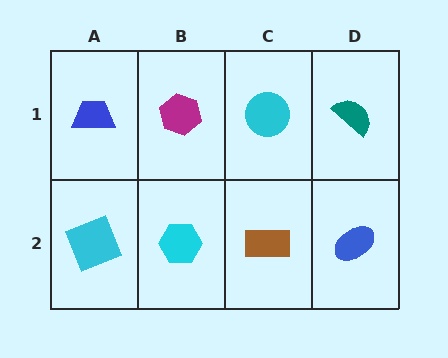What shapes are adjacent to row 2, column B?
A magenta hexagon (row 1, column B), a cyan square (row 2, column A), a brown rectangle (row 2, column C).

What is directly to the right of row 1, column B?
A cyan circle.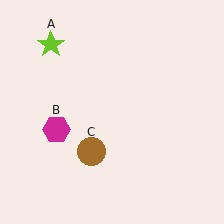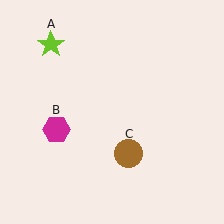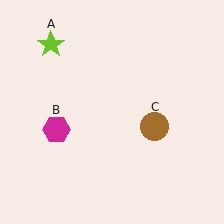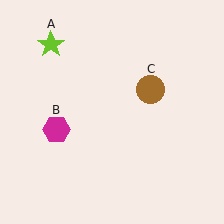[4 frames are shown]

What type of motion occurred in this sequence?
The brown circle (object C) rotated counterclockwise around the center of the scene.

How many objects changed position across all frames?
1 object changed position: brown circle (object C).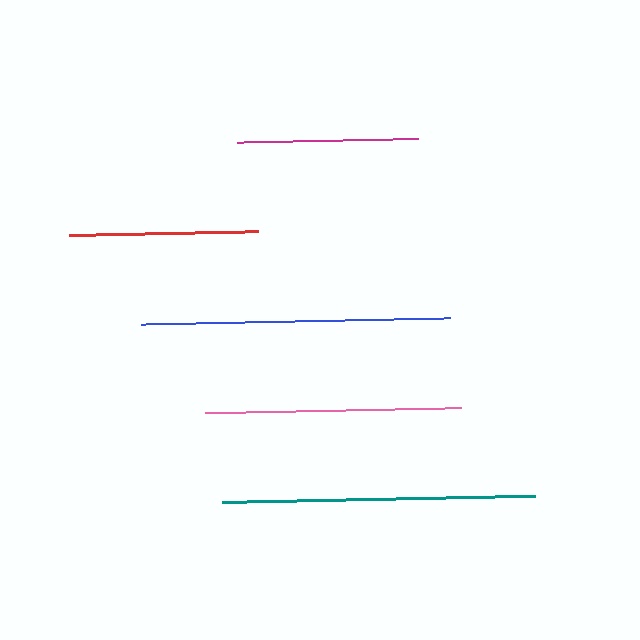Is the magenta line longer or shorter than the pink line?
The pink line is longer than the magenta line.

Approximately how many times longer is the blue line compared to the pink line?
The blue line is approximately 1.2 times the length of the pink line.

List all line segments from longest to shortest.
From longest to shortest: teal, blue, pink, red, magenta.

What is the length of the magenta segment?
The magenta segment is approximately 181 pixels long.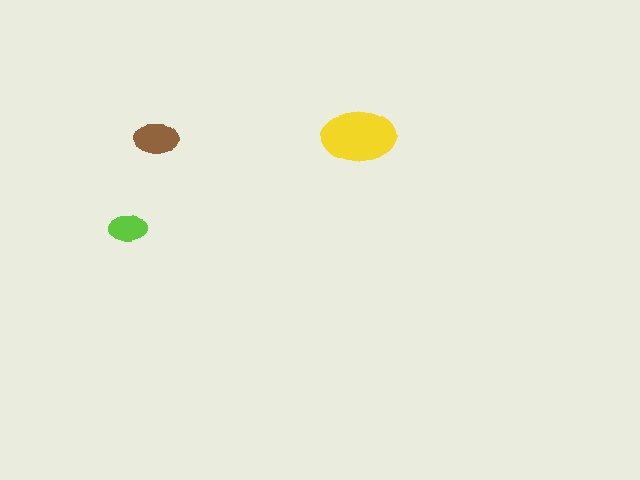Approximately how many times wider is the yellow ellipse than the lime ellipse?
About 2 times wider.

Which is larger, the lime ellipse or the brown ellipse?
The brown one.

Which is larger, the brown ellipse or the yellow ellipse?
The yellow one.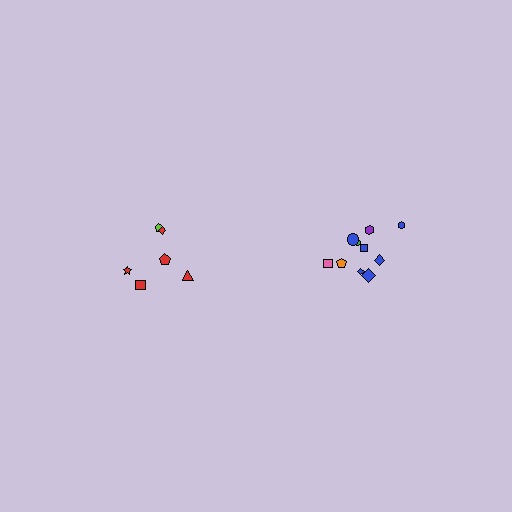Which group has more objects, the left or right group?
The right group.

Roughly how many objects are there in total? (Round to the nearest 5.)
Roughly 15 objects in total.